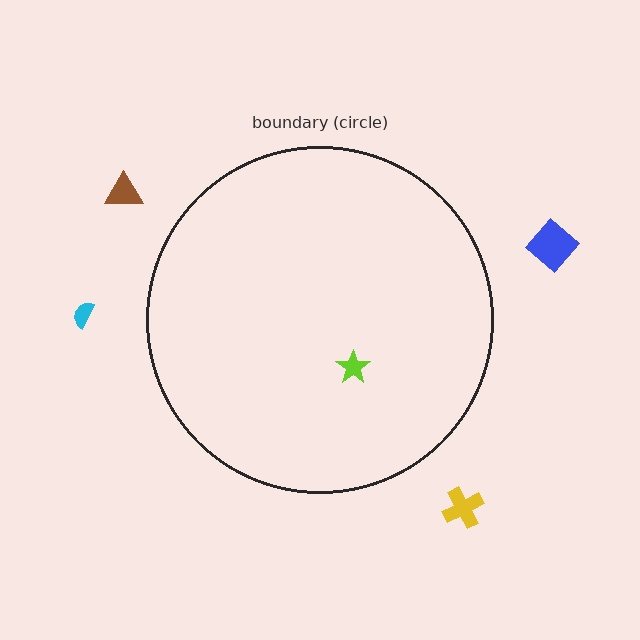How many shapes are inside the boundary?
1 inside, 4 outside.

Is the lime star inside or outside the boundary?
Inside.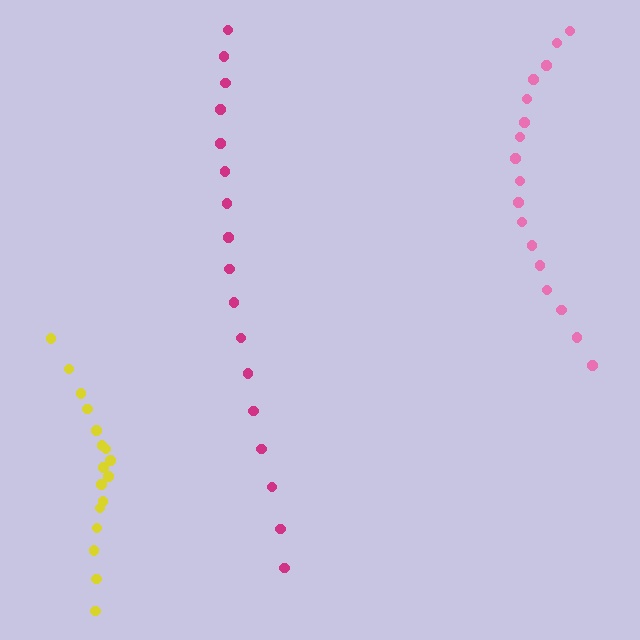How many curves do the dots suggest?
There are 3 distinct paths.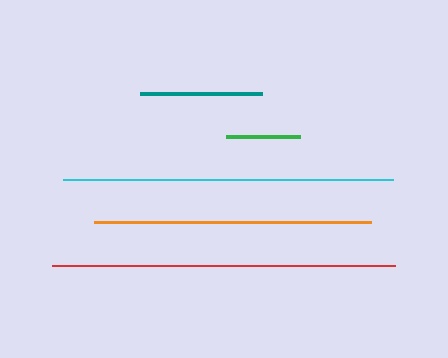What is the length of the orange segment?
The orange segment is approximately 277 pixels long.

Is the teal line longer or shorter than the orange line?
The orange line is longer than the teal line.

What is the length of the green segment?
The green segment is approximately 73 pixels long.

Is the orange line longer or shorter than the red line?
The red line is longer than the orange line.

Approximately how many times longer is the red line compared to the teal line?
The red line is approximately 2.8 times the length of the teal line.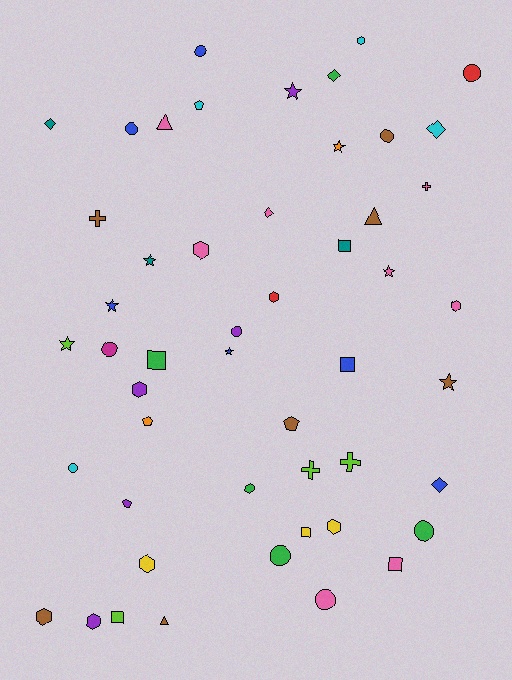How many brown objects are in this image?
There are 7 brown objects.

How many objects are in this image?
There are 50 objects.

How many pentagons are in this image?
There are 4 pentagons.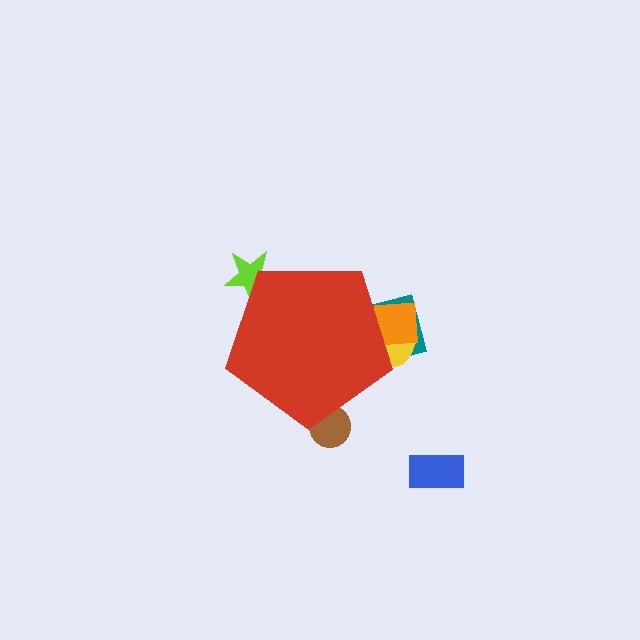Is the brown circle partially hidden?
Yes, the brown circle is partially hidden behind the red pentagon.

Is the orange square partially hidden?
Yes, the orange square is partially hidden behind the red pentagon.